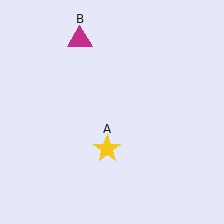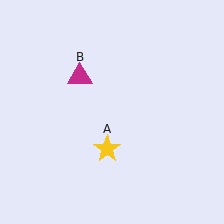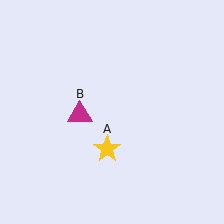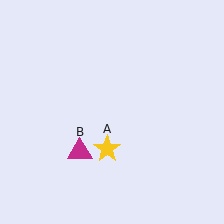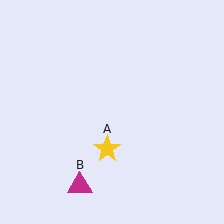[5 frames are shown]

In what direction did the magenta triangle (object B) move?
The magenta triangle (object B) moved down.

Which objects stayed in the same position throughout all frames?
Yellow star (object A) remained stationary.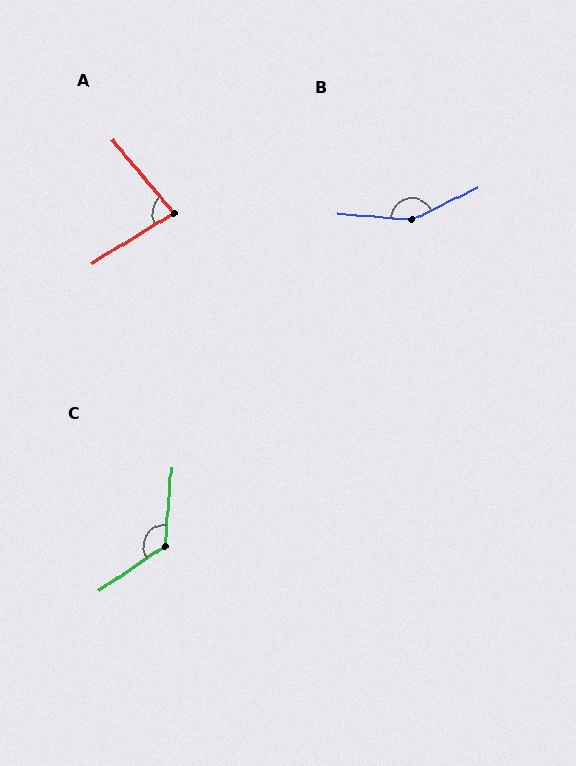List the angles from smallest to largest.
A (82°), C (129°), B (150°).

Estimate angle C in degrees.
Approximately 129 degrees.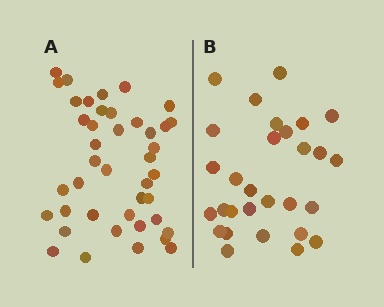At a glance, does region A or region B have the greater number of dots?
Region A (the left region) has more dots.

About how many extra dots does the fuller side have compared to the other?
Region A has approximately 15 more dots than region B.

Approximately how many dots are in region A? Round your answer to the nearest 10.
About 40 dots. (The exact count is 42, which rounds to 40.)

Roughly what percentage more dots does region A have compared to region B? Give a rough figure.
About 45% more.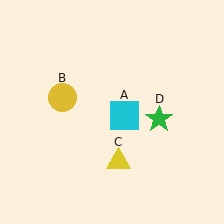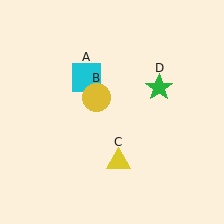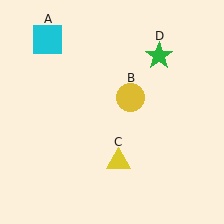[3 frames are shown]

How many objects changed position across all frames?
3 objects changed position: cyan square (object A), yellow circle (object B), green star (object D).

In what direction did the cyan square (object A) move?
The cyan square (object A) moved up and to the left.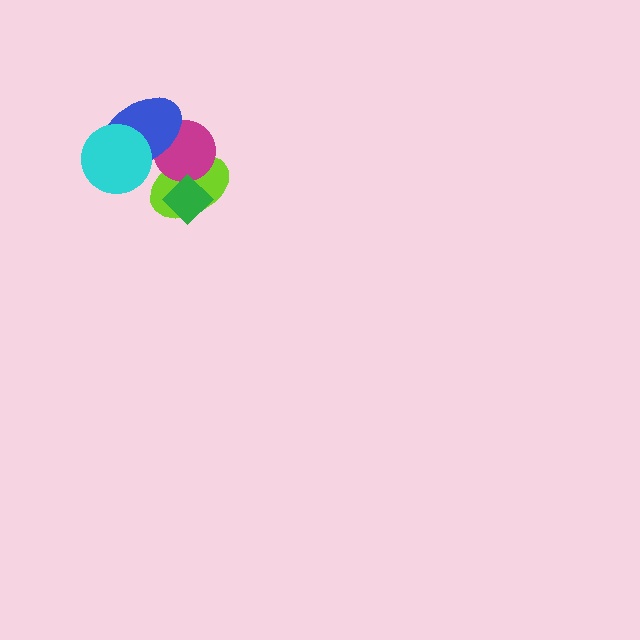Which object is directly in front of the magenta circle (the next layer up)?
The green diamond is directly in front of the magenta circle.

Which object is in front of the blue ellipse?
The cyan circle is in front of the blue ellipse.